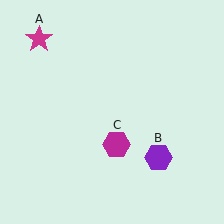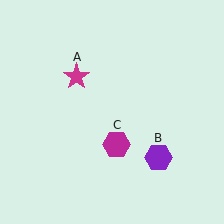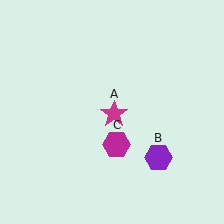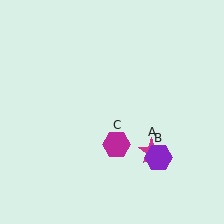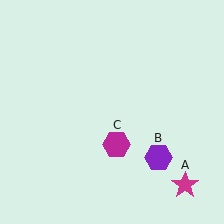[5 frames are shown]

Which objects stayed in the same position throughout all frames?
Purple hexagon (object B) and magenta hexagon (object C) remained stationary.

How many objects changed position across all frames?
1 object changed position: magenta star (object A).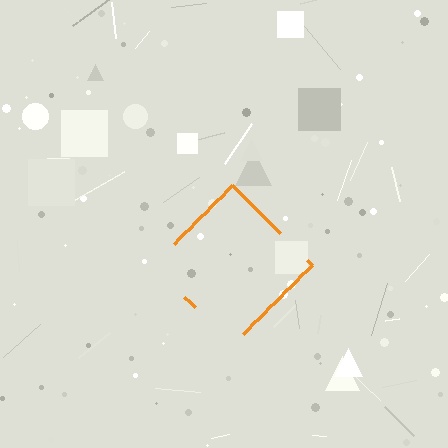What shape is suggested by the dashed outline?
The dashed outline suggests a diamond.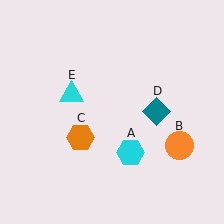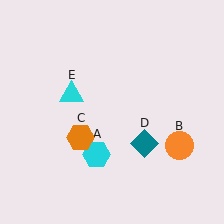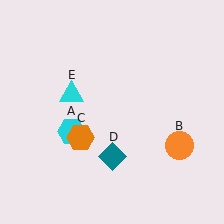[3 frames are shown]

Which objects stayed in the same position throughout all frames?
Orange circle (object B) and orange hexagon (object C) and cyan triangle (object E) remained stationary.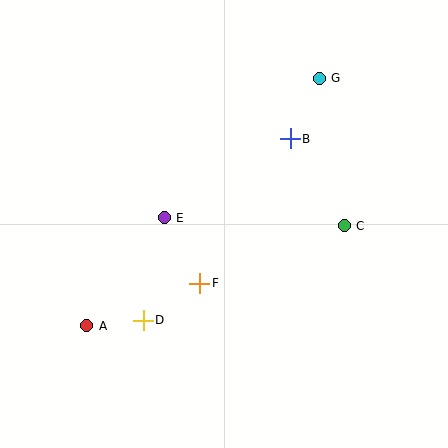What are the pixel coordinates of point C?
Point C is at (344, 226).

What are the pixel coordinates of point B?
Point B is at (290, 139).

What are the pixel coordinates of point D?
Point D is at (143, 320).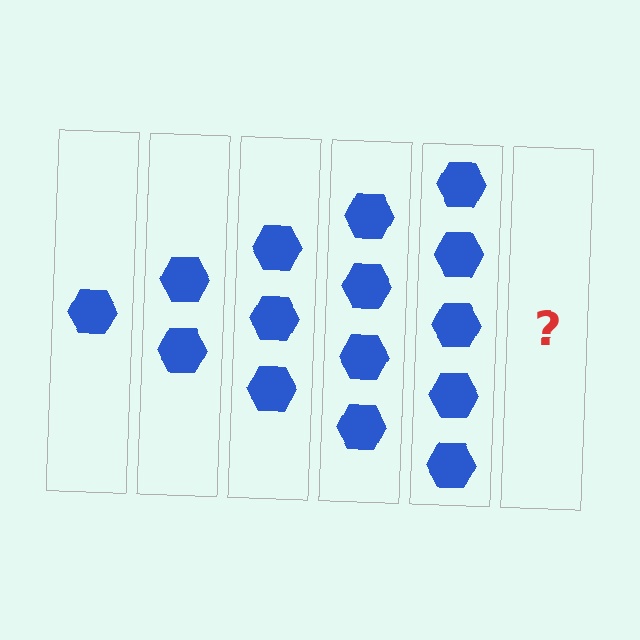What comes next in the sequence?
The next element should be 6 hexagons.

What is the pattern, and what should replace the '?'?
The pattern is that each step adds one more hexagon. The '?' should be 6 hexagons.